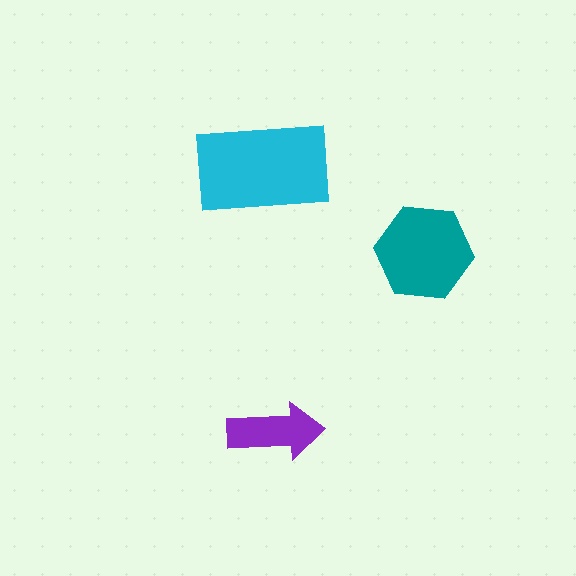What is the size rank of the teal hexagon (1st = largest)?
2nd.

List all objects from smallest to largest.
The purple arrow, the teal hexagon, the cyan rectangle.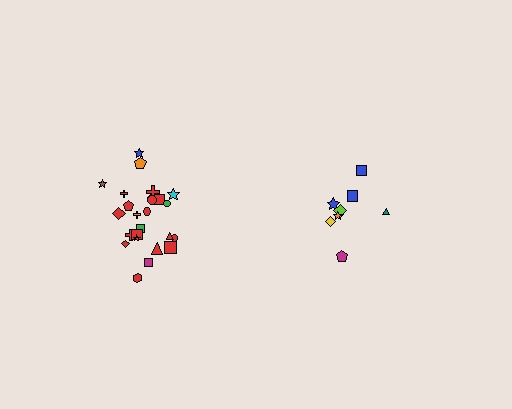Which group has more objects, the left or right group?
The left group.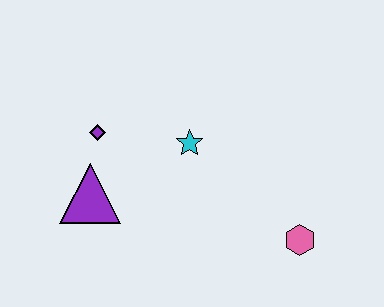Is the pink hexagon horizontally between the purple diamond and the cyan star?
No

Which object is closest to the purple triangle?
The purple diamond is closest to the purple triangle.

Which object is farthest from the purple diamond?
The pink hexagon is farthest from the purple diamond.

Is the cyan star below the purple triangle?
No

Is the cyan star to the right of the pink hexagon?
No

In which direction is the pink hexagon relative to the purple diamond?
The pink hexagon is to the right of the purple diamond.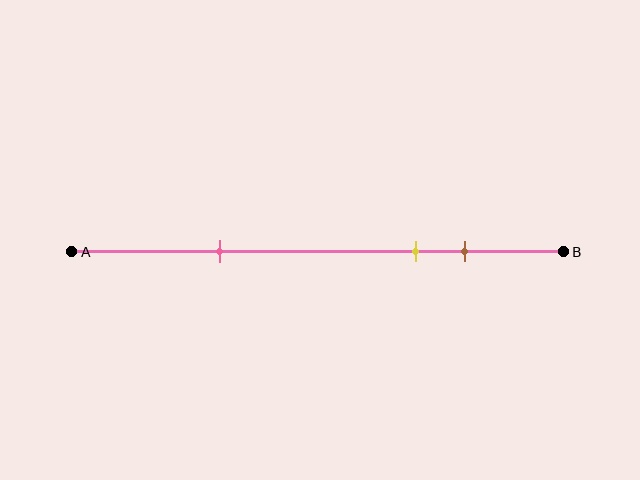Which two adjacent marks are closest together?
The yellow and brown marks are the closest adjacent pair.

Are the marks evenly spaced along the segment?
No, the marks are not evenly spaced.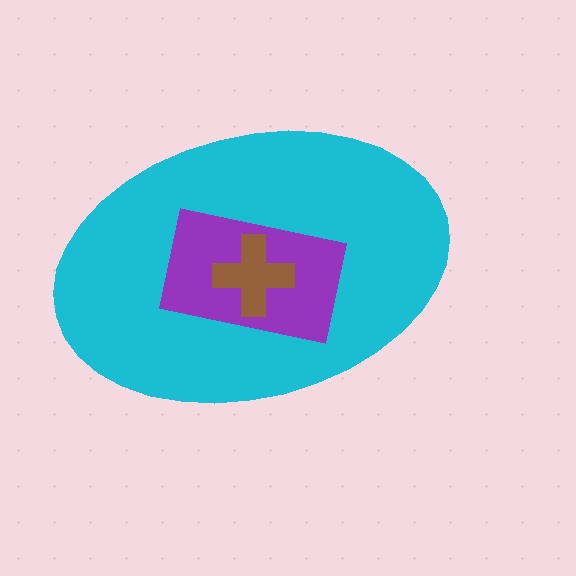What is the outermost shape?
The cyan ellipse.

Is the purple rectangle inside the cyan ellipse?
Yes.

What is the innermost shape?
The brown cross.